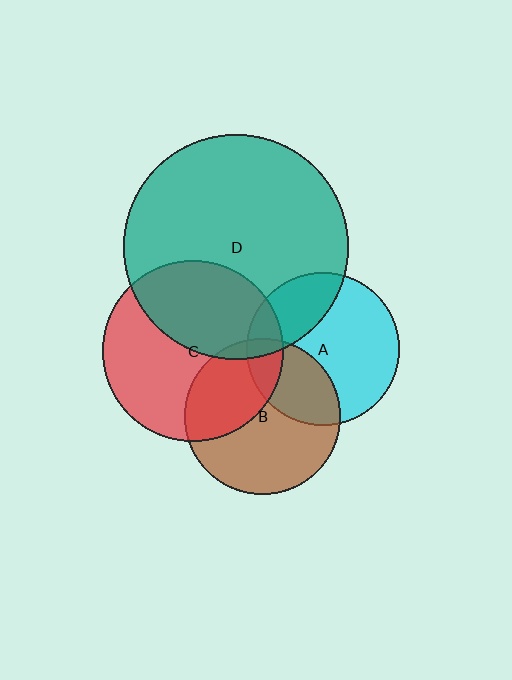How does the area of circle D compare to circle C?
Approximately 1.5 times.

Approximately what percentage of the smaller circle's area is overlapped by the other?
Approximately 5%.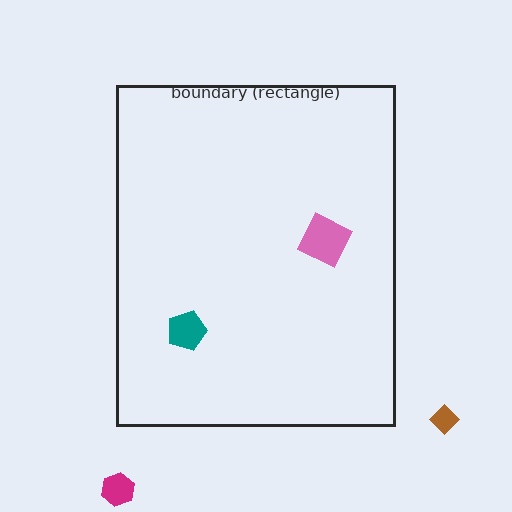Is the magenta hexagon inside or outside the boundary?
Outside.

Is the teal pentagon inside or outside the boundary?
Inside.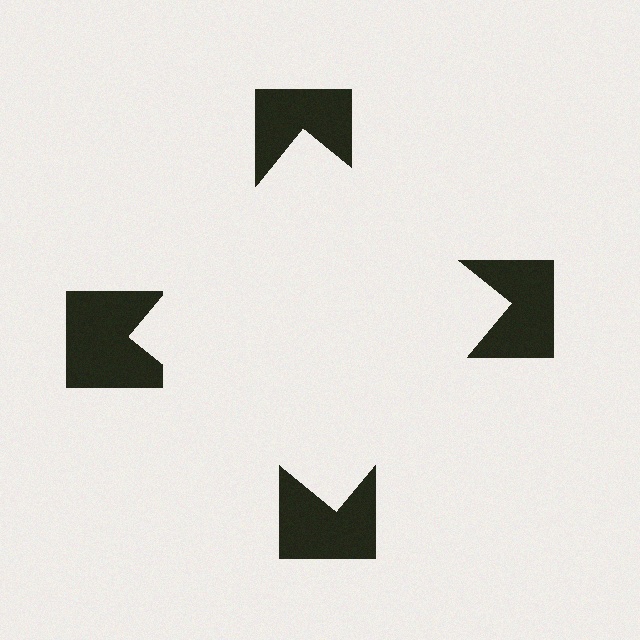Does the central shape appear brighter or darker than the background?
It typically appears slightly brighter than the background, even though no actual brightness change is drawn.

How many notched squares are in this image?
There are 4 — one at each vertex of the illusory square.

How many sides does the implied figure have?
4 sides.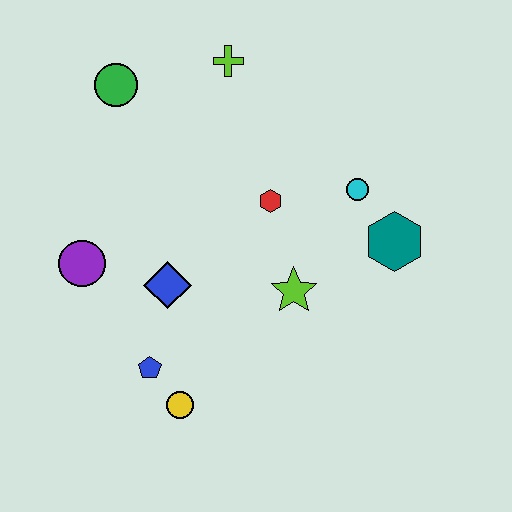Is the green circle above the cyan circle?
Yes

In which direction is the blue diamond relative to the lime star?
The blue diamond is to the left of the lime star.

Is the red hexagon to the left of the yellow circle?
No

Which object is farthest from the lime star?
The green circle is farthest from the lime star.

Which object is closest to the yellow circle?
The blue pentagon is closest to the yellow circle.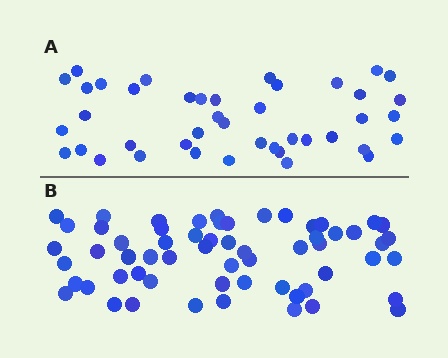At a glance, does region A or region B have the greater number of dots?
Region B (the bottom region) has more dots.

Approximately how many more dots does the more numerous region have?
Region B has approximately 20 more dots than region A.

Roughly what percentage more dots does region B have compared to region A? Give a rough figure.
About 45% more.